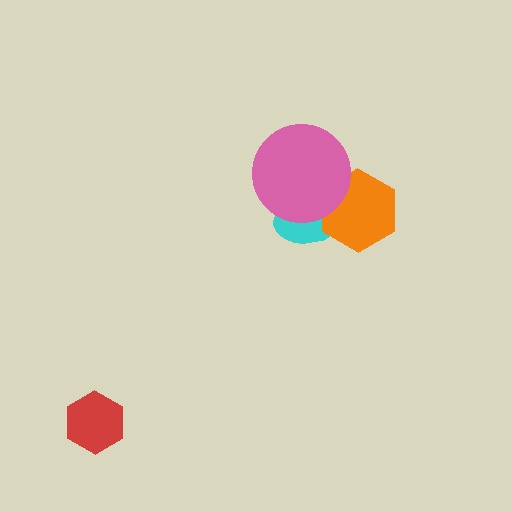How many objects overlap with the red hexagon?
0 objects overlap with the red hexagon.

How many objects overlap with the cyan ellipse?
3 objects overlap with the cyan ellipse.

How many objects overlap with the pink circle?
3 objects overlap with the pink circle.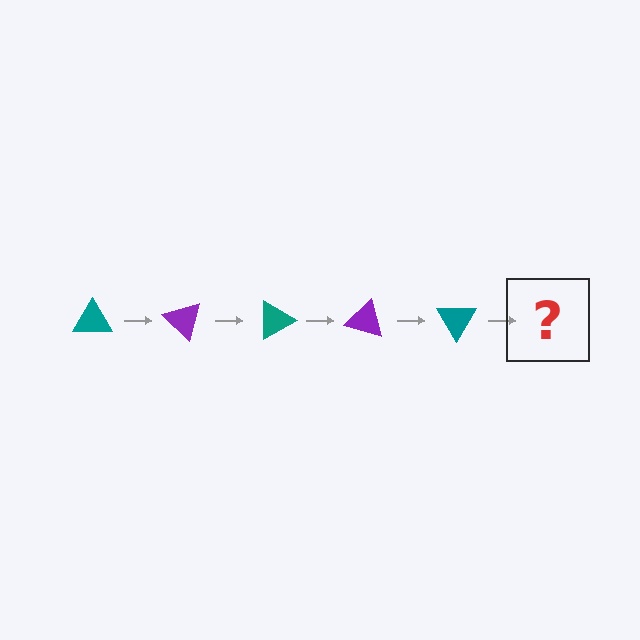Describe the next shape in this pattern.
It should be a purple triangle, rotated 225 degrees from the start.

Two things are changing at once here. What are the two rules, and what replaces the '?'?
The two rules are that it rotates 45 degrees each step and the color cycles through teal and purple. The '?' should be a purple triangle, rotated 225 degrees from the start.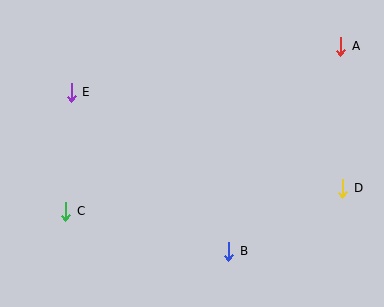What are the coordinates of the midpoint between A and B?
The midpoint between A and B is at (285, 149).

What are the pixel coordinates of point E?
Point E is at (71, 92).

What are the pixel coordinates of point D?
Point D is at (343, 188).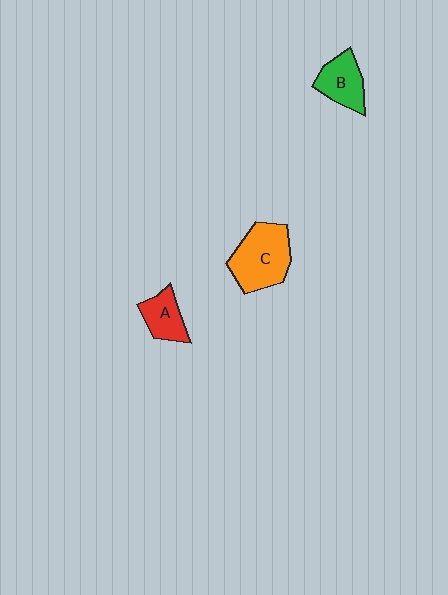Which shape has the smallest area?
Shape A (red).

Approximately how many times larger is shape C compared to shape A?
Approximately 1.9 times.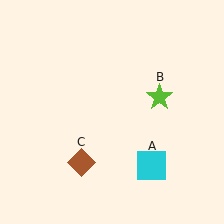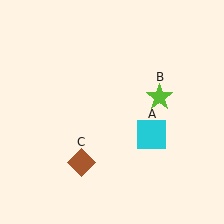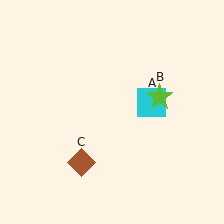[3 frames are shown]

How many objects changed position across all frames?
1 object changed position: cyan square (object A).